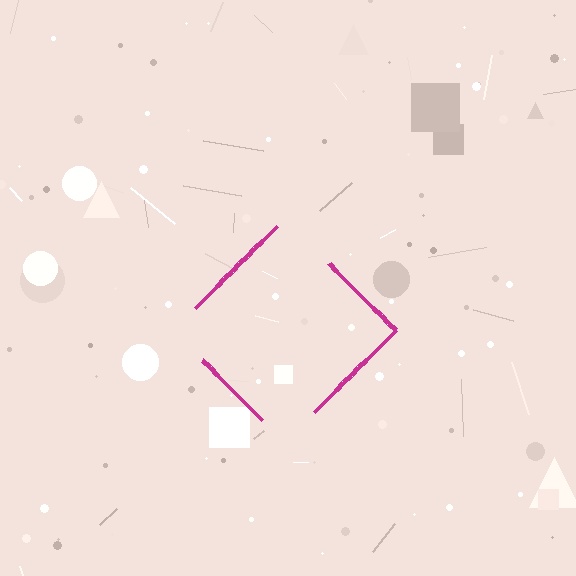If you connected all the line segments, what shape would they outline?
They would outline a diamond.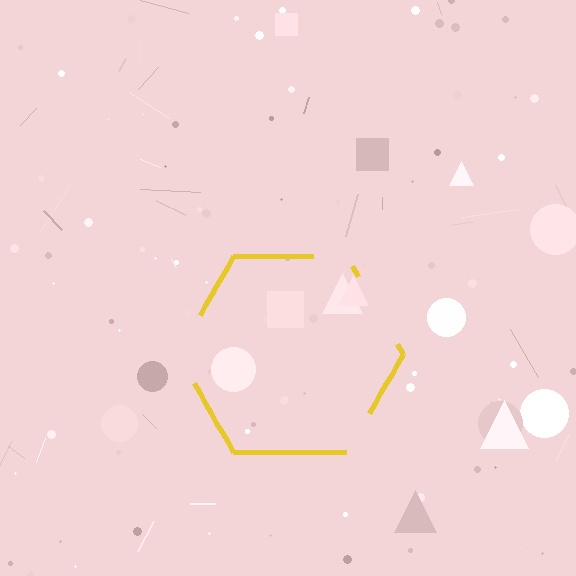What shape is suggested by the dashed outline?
The dashed outline suggests a hexagon.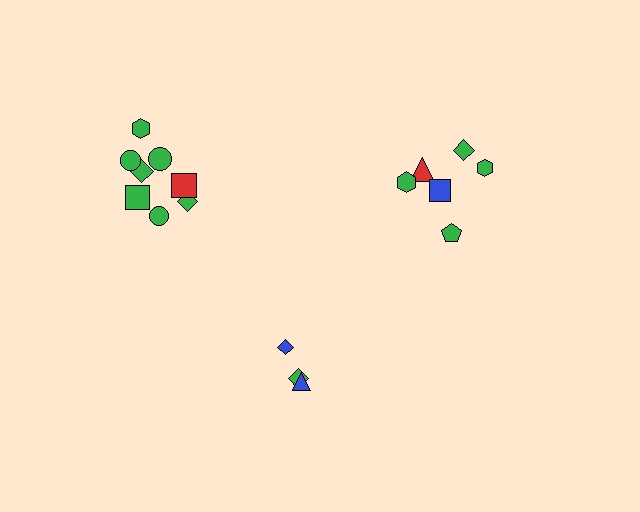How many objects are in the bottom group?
There are 3 objects.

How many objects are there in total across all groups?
There are 17 objects.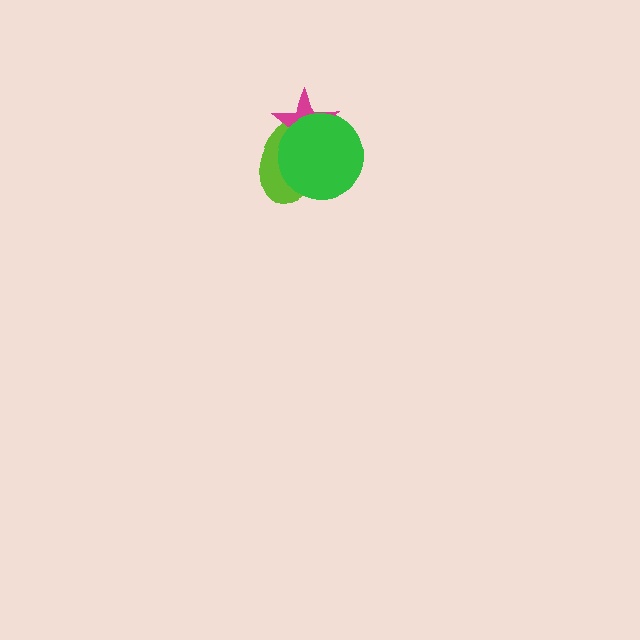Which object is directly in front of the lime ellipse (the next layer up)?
The magenta star is directly in front of the lime ellipse.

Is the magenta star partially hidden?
Yes, it is partially covered by another shape.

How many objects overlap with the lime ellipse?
2 objects overlap with the lime ellipse.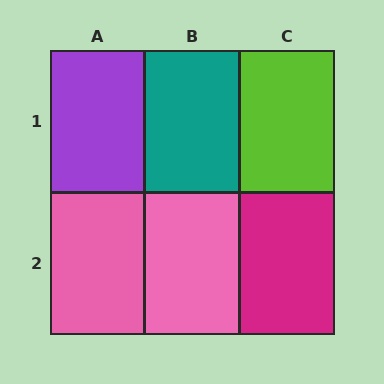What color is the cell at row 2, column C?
Magenta.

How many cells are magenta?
1 cell is magenta.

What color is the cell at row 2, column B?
Pink.